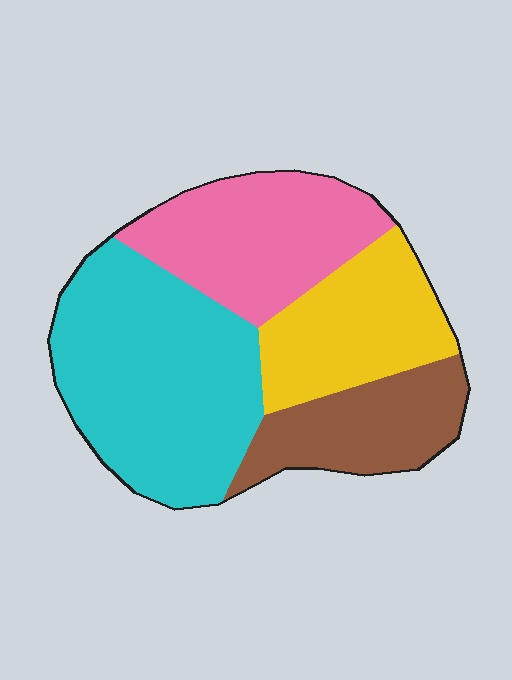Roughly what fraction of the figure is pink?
Pink covers about 25% of the figure.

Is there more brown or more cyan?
Cyan.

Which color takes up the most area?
Cyan, at roughly 40%.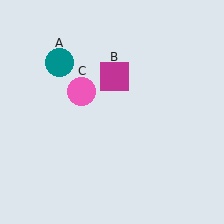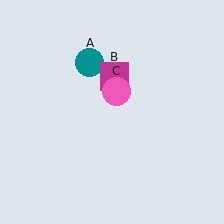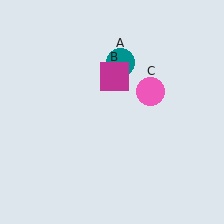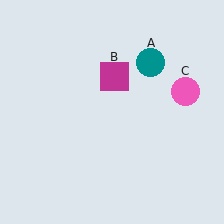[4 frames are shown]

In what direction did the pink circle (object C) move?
The pink circle (object C) moved right.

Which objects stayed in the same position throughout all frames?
Magenta square (object B) remained stationary.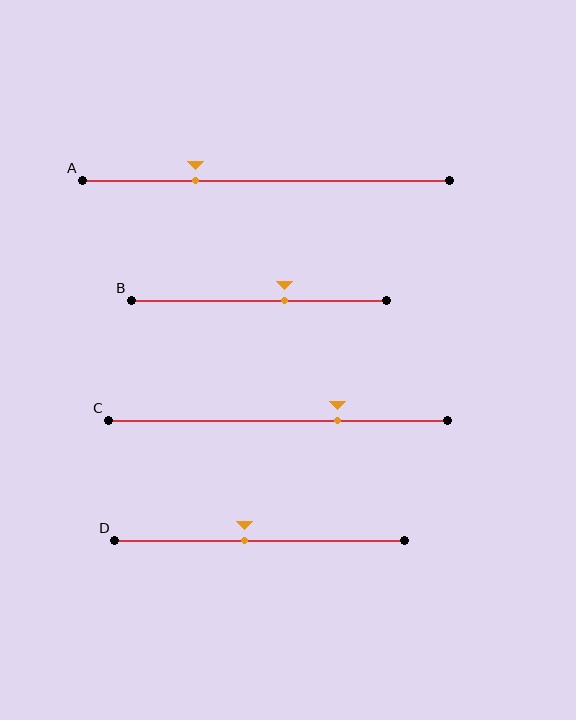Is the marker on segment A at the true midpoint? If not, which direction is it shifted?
No, the marker on segment A is shifted to the left by about 19% of the segment length.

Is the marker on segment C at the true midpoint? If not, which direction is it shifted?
No, the marker on segment C is shifted to the right by about 18% of the segment length.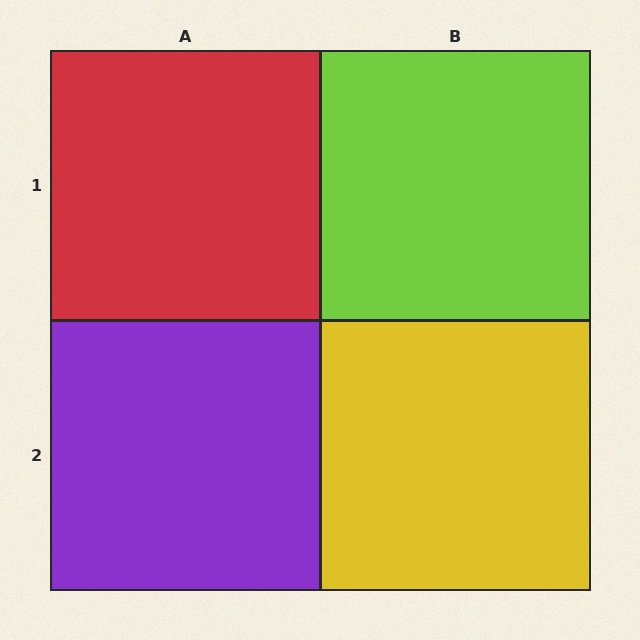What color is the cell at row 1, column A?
Red.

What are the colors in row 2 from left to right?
Purple, yellow.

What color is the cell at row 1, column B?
Lime.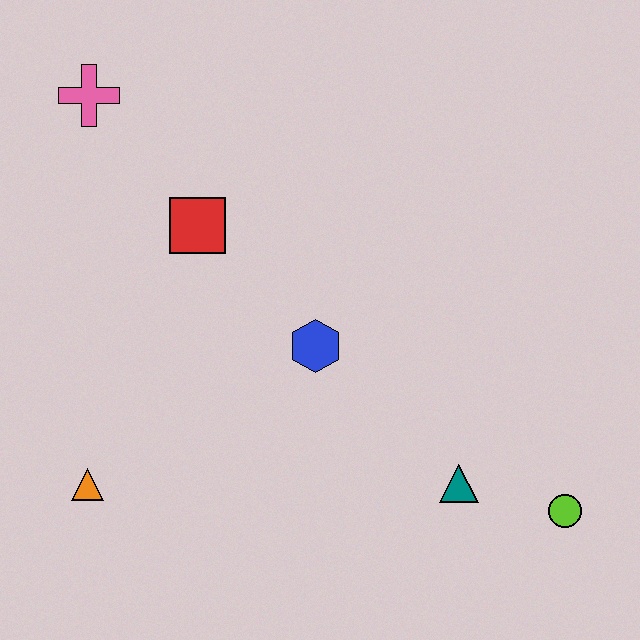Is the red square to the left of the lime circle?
Yes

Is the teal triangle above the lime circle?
Yes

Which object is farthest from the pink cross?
The lime circle is farthest from the pink cross.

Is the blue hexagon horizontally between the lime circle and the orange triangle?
Yes